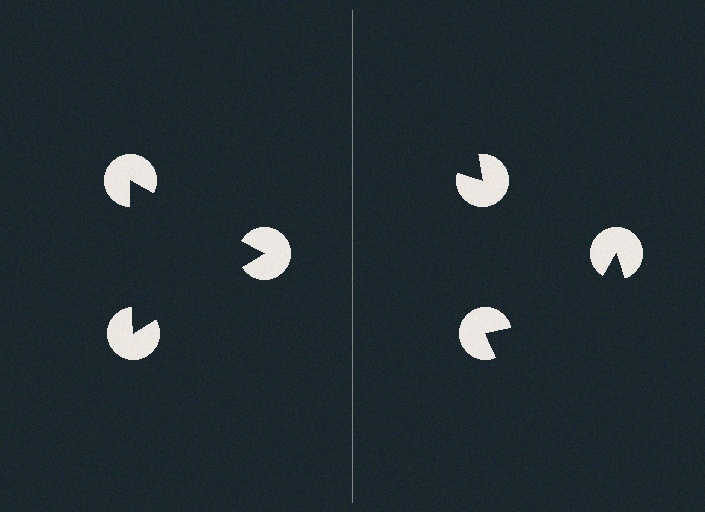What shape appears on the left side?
An illusory triangle.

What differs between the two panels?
The pac-man discs are positioned identically on both sides; only the wedge orientations differ. On the left they align to a triangle; on the right they are misaligned.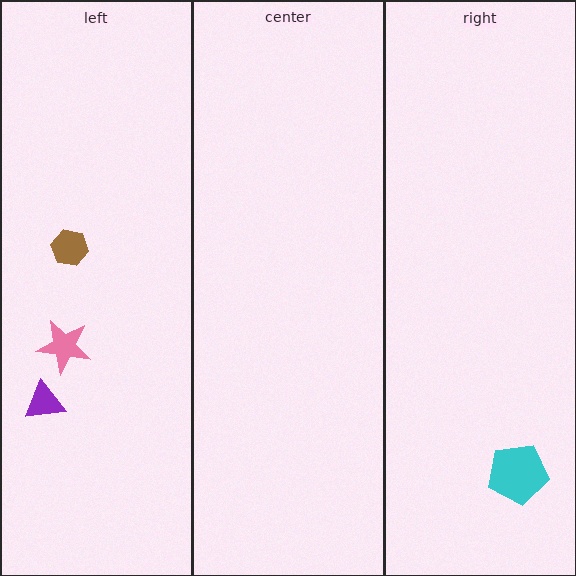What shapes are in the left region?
The pink star, the brown hexagon, the purple triangle.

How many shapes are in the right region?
1.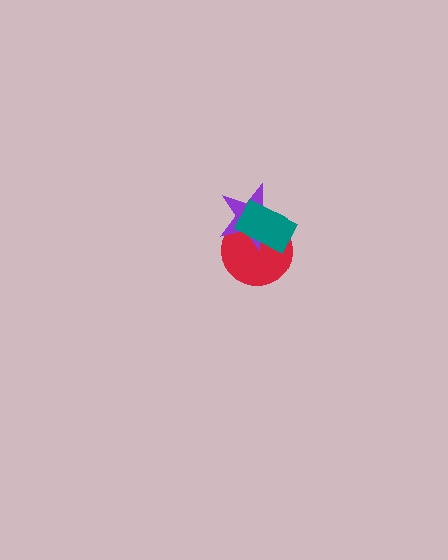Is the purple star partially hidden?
Yes, it is partially covered by another shape.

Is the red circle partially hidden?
Yes, it is partially covered by another shape.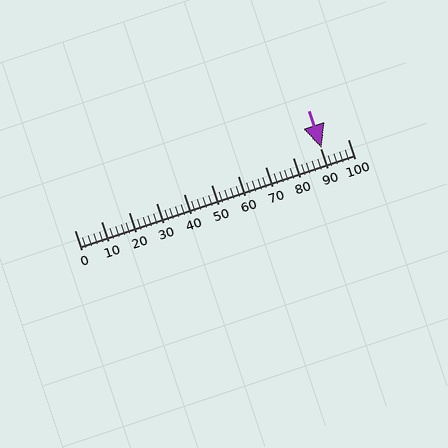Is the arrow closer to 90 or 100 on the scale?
The arrow is closer to 90.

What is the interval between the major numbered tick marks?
The major tick marks are spaced 10 units apart.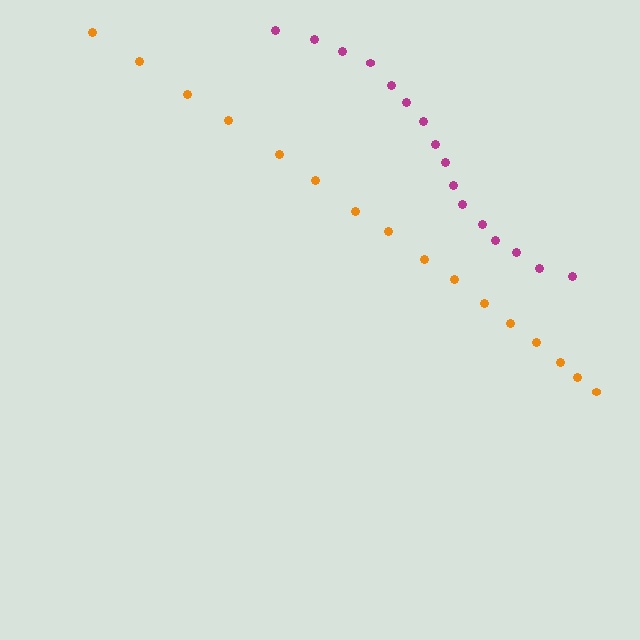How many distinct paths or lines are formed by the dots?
There are 2 distinct paths.